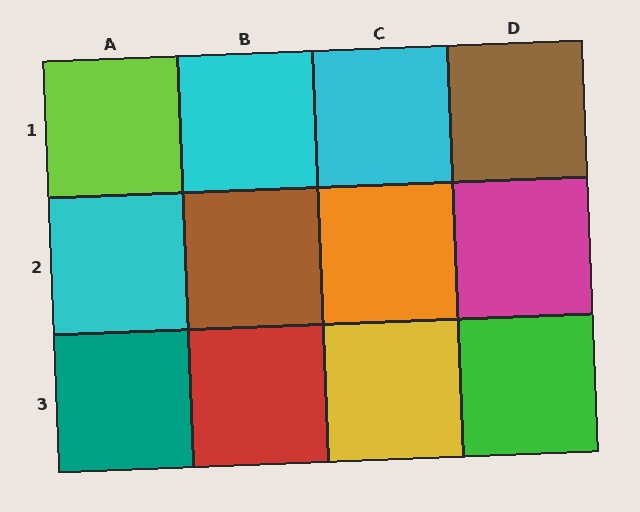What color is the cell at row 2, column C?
Orange.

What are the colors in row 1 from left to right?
Lime, cyan, cyan, brown.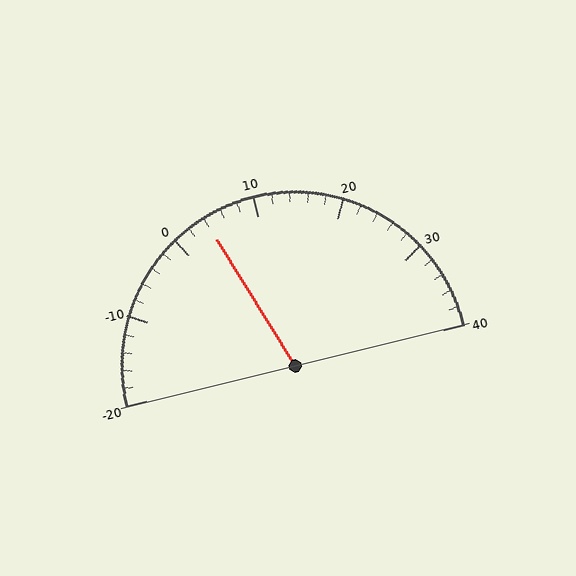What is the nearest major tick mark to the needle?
The nearest major tick mark is 0.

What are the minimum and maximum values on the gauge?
The gauge ranges from -20 to 40.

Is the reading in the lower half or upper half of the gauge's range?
The reading is in the lower half of the range (-20 to 40).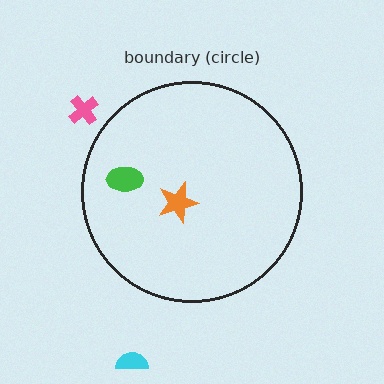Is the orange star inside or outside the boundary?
Inside.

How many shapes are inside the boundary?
2 inside, 2 outside.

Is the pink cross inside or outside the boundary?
Outside.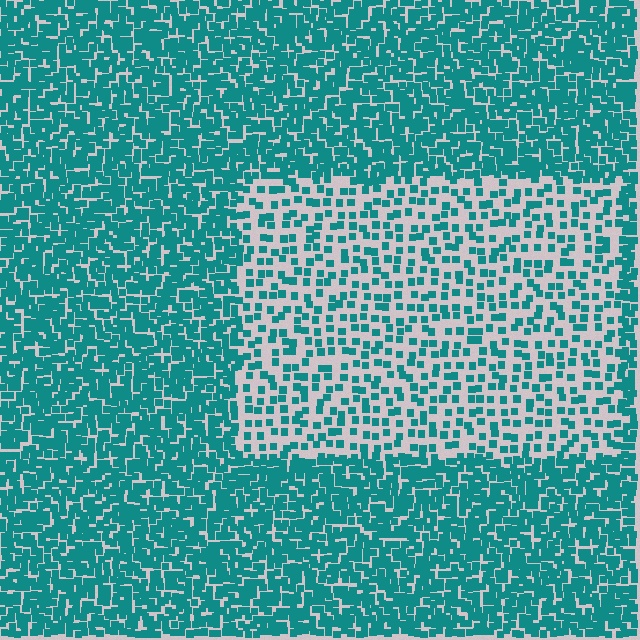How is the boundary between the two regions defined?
The boundary is defined by a change in element density (approximately 2.5x ratio). All elements are the same color, size, and shape.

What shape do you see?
I see a rectangle.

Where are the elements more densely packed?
The elements are more densely packed outside the rectangle boundary.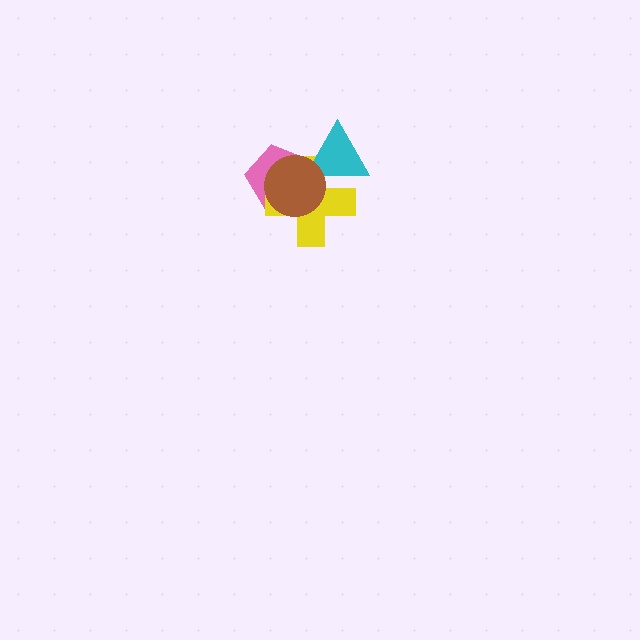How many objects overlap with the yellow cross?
3 objects overlap with the yellow cross.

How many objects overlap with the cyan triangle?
3 objects overlap with the cyan triangle.